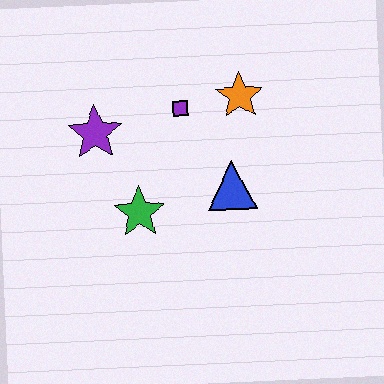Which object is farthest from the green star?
The orange star is farthest from the green star.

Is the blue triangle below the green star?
No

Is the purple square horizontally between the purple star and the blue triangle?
Yes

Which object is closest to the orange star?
The purple square is closest to the orange star.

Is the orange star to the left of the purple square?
No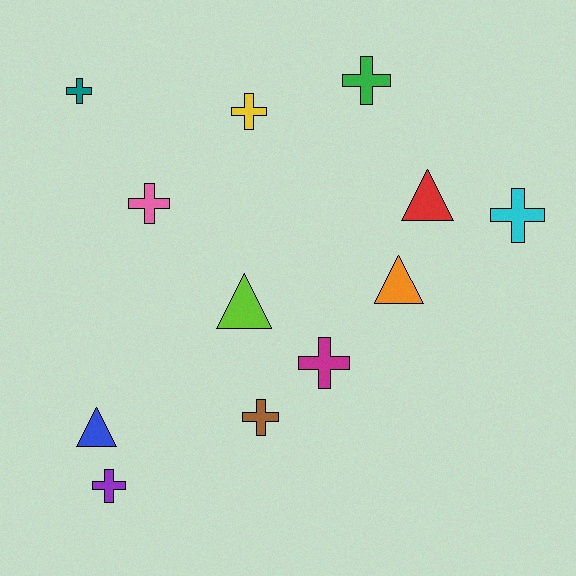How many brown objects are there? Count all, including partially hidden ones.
There is 1 brown object.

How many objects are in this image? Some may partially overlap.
There are 12 objects.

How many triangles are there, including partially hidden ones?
There are 4 triangles.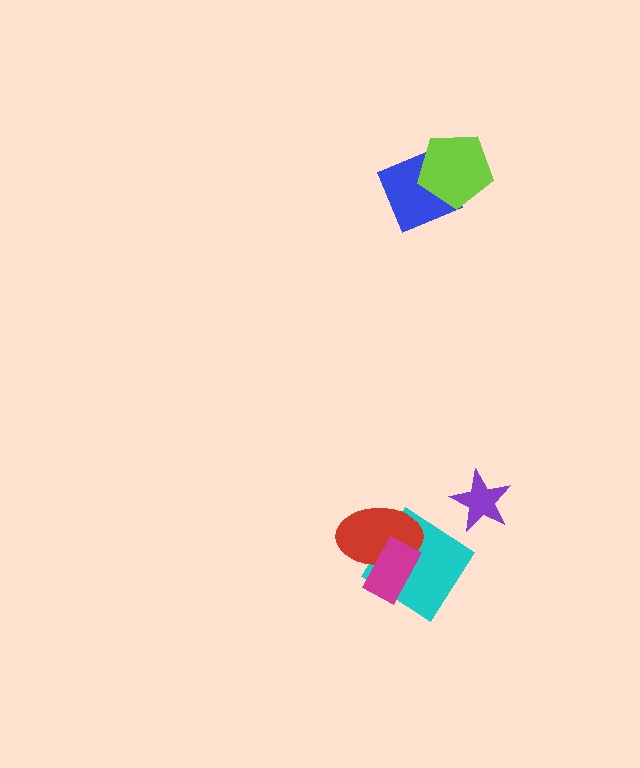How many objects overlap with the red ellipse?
2 objects overlap with the red ellipse.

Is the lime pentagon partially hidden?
No, no other shape covers it.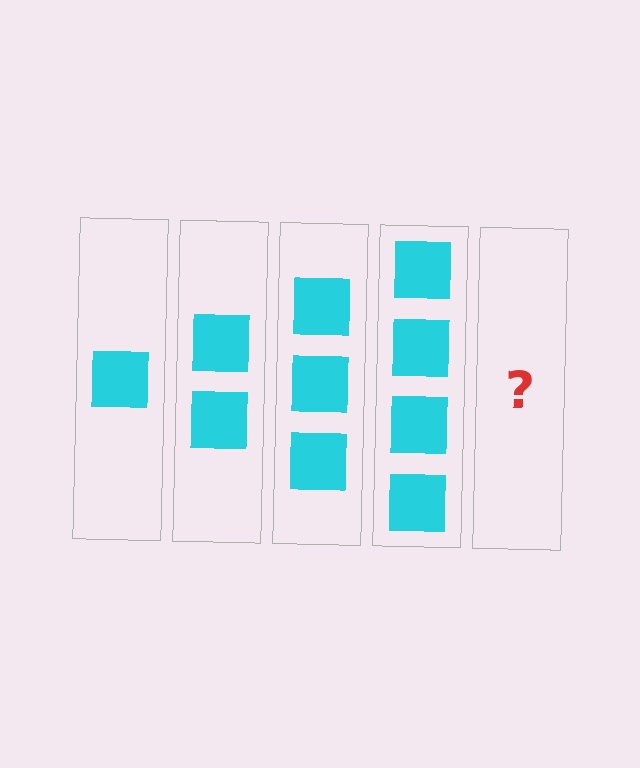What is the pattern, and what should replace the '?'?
The pattern is that each step adds one more square. The '?' should be 5 squares.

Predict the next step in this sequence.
The next step is 5 squares.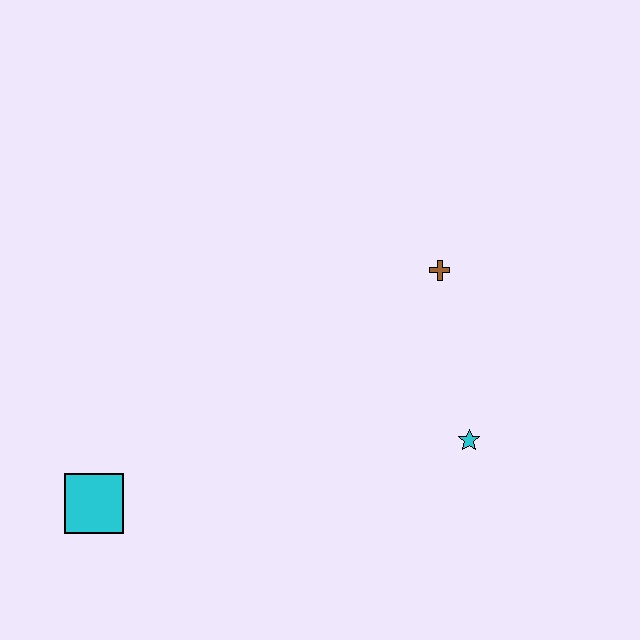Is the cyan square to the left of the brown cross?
Yes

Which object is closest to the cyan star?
The brown cross is closest to the cyan star.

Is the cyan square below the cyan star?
Yes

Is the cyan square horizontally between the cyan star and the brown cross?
No